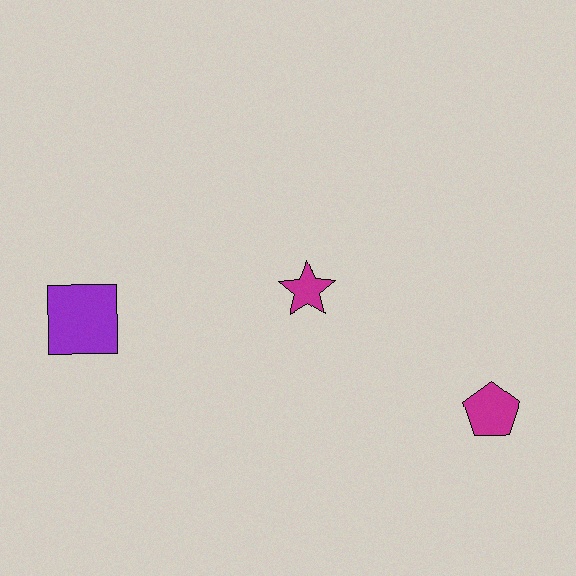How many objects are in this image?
There are 3 objects.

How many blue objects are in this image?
There are no blue objects.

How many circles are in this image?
There are no circles.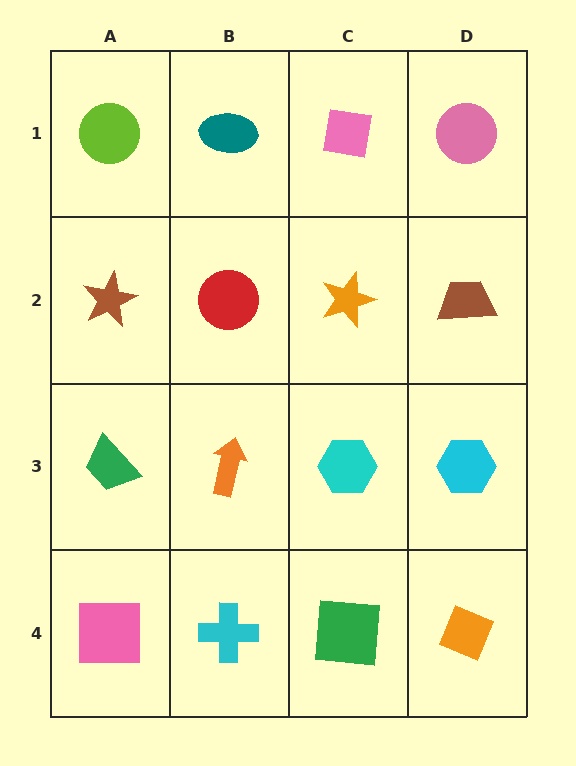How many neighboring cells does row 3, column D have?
3.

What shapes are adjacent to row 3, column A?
A brown star (row 2, column A), a pink square (row 4, column A), an orange arrow (row 3, column B).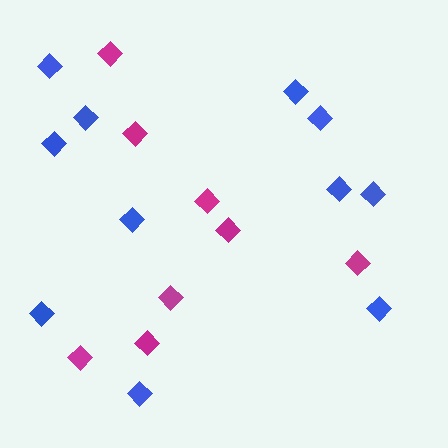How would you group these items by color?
There are 2 groups: one group of magenta diamonds (8) and one group of blue diamonds (11).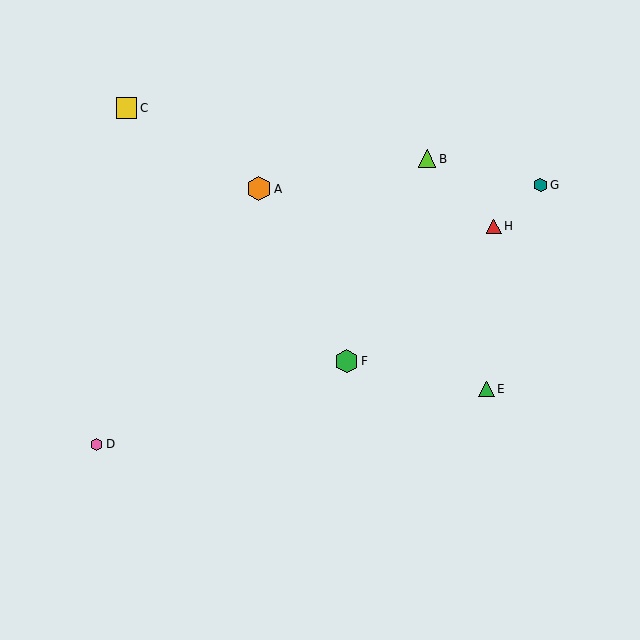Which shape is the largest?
The orange hexagon (labeled A) is the largest.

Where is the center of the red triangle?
The center of the red triangle is at (494, 227).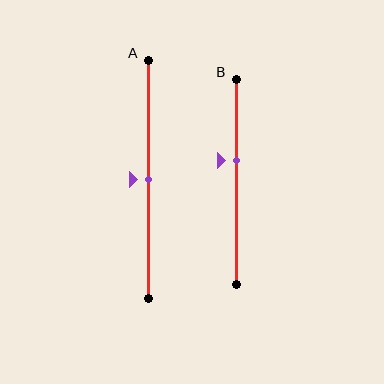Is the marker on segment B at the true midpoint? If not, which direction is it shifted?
No, the marker on segment B is shifted upward by about 11% of the segment length.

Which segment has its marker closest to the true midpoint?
Segment A has its marker closest to the true midpoint.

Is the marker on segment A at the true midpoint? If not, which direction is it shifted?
Yes, the marker on segment A is at the true midpoint.